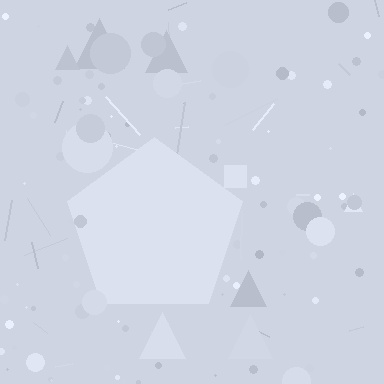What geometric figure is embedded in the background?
A pentagon is embedded in the background.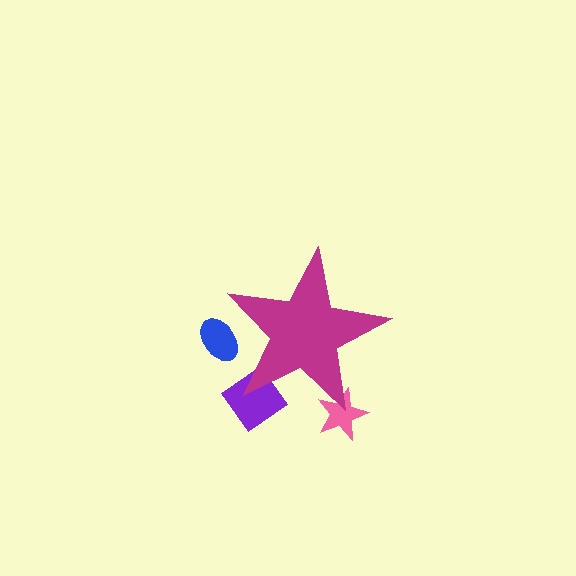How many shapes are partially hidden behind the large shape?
3 shapes are partially hidden.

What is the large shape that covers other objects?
A magenta star.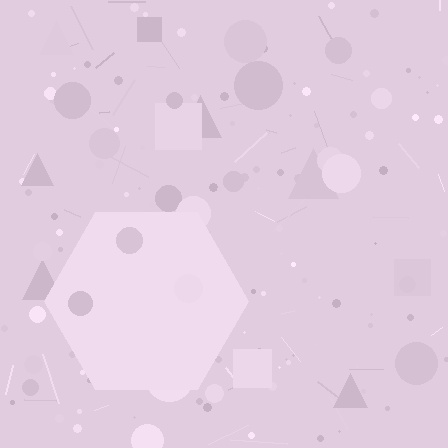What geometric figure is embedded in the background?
A hexagon is embedded in the background.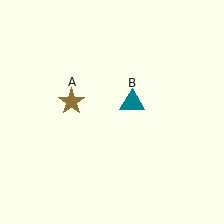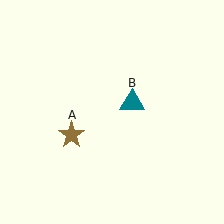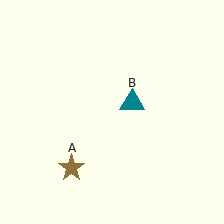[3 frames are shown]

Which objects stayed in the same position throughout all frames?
Teal triangle (object B) remained stationary.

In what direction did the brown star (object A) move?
The brown star (object A) moved down.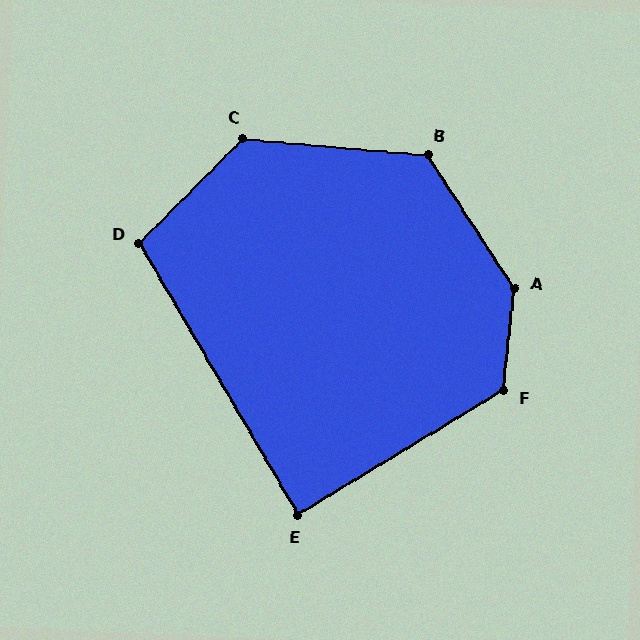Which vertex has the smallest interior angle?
E, at approximately 89 degrees.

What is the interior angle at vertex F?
Approximately 127 degrees (obtuse).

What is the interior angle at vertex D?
Approximately 105 degrees (obtuse).